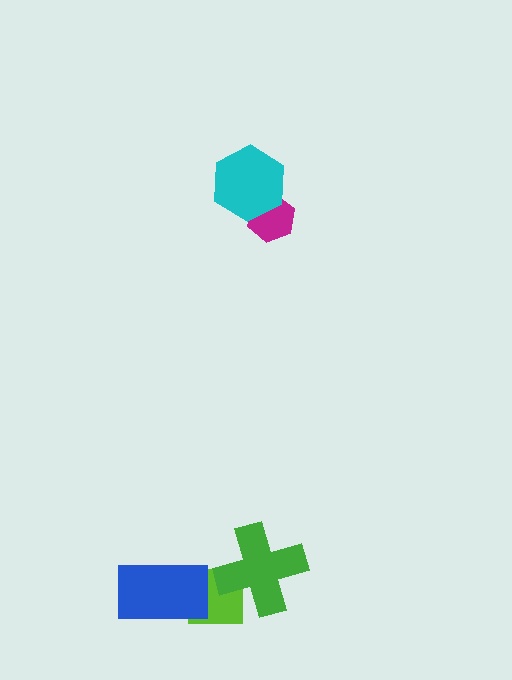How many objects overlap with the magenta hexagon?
1 object overlaps with the magenta hexagon.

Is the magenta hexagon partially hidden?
Yes, it is partially covered by another shape.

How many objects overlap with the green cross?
1 object overlaps with the green cross.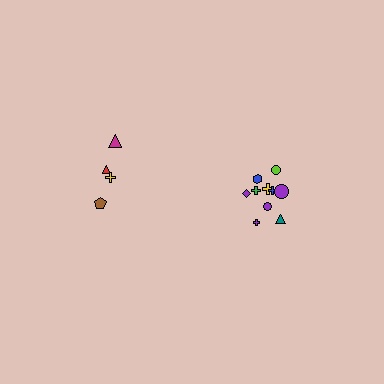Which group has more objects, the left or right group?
The right group.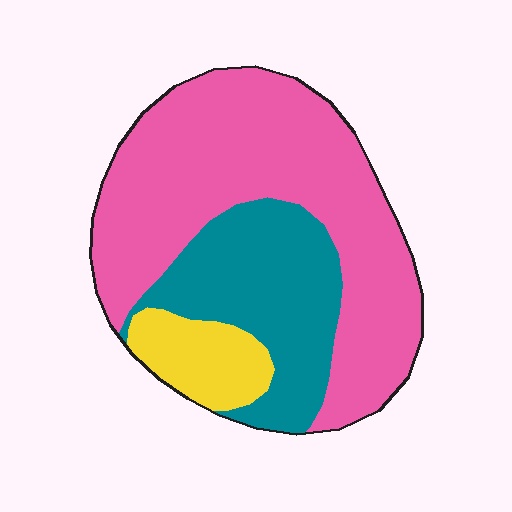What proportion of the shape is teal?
Teal covers about 30% of the shape.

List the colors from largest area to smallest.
From largest to smallest: pink, teal, yellow.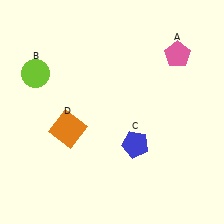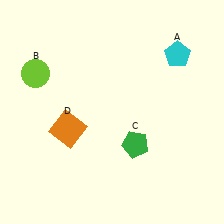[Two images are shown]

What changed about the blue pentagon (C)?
In Image 1, C is blue. In Image 2, it changed to green.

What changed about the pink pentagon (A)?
In Image 1, A is pink. In Image 2, it changed to cyan.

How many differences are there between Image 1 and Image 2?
There are 2 differences between the two images.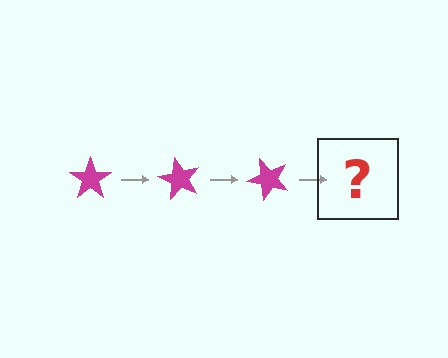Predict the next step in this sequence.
The next step is a magenta star rotated 180 degrees.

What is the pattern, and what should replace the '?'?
The pattern is that the star rotates 60 degrees each step. The '?' should be a magenta star rotated 180 degrees.